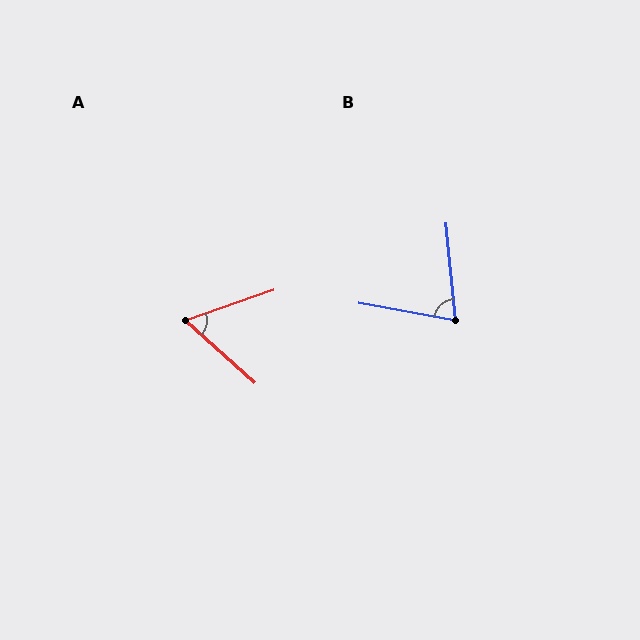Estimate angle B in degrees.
Approximately 74 degrees.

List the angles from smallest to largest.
A (61°), B (74°).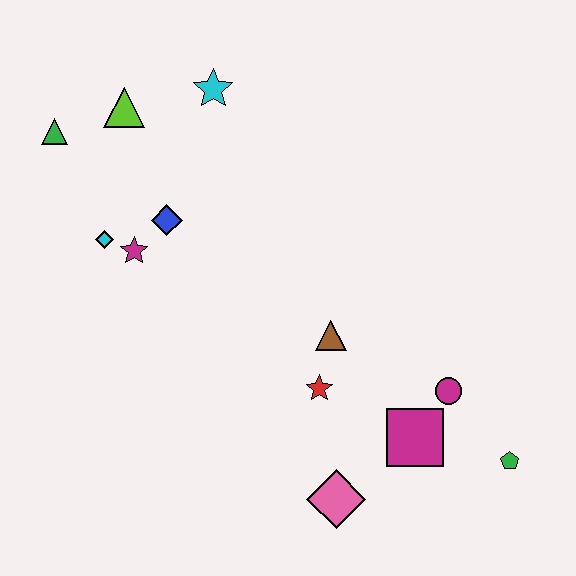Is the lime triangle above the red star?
Yes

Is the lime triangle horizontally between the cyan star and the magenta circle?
No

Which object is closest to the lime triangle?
The green triangle is closest to the lime triangle.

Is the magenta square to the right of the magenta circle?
No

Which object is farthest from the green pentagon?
The green triangle is farthest from the green pentagon.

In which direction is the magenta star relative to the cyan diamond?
The magenta star is to the right of the cyan diamond.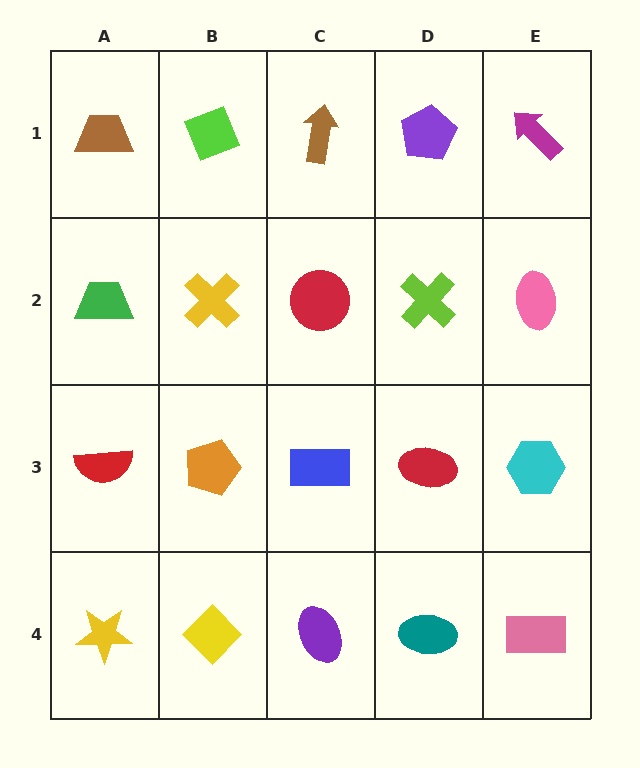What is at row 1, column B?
A lime diamond.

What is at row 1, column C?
A brown arrow.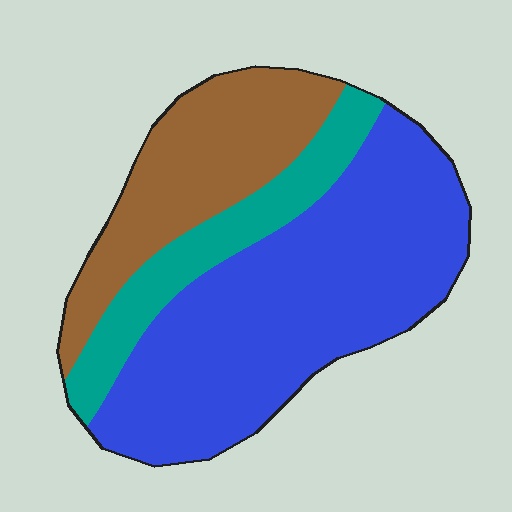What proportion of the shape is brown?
Brown covers around 25% of the shape.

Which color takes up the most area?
Blue, at roughly 55%.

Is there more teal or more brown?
Brown.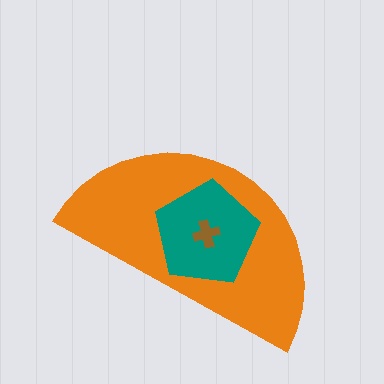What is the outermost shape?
The orange semicircle.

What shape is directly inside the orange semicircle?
The teal pentagon.